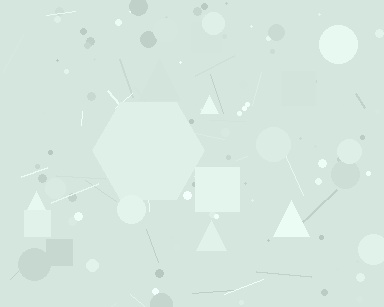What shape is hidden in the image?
A hexagon is hidden in the image.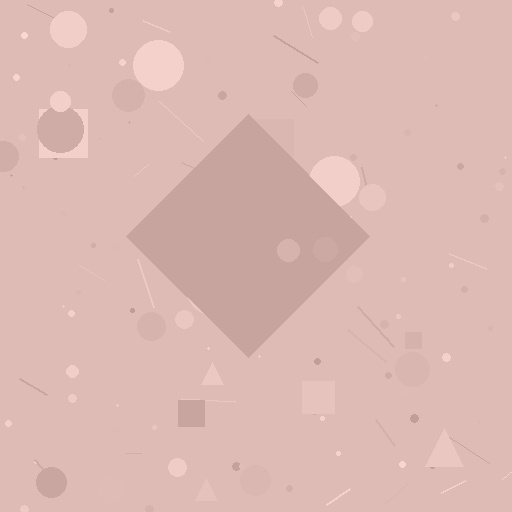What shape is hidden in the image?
A diamond is hidden in the image.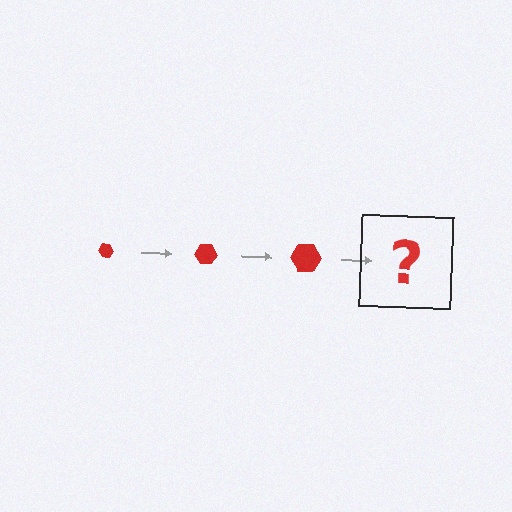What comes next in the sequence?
The next element should be a red hexagon, larger than the previous one.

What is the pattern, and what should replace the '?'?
The pattern is that the hexagon gets progressively larger each step. The '?' should be a red hexagon, larger than the previous one.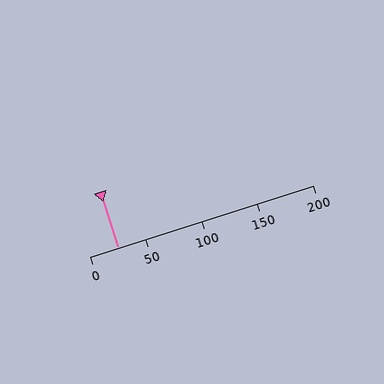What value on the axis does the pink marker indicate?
The marker indicates approximately 25.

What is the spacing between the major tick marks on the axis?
The major ticks are spaced 50 apart.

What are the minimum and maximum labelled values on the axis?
The axis runs from 0 to 200.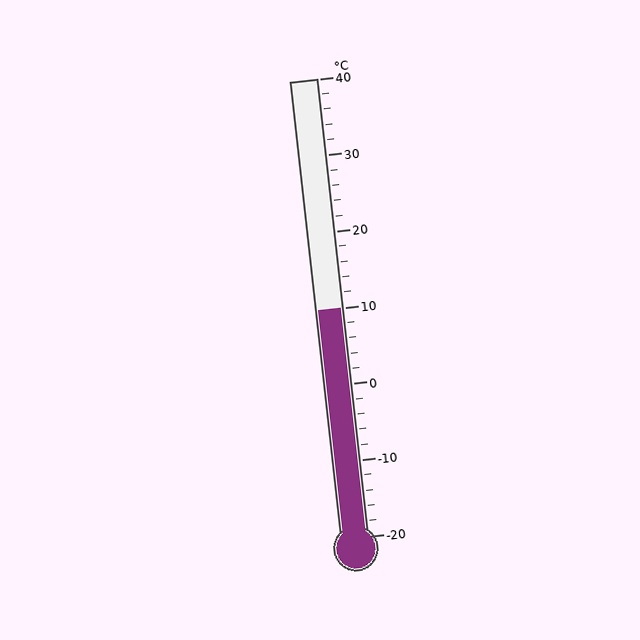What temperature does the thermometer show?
The thermometer shows approximately 10°C.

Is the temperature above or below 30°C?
The temperature is below 30°C.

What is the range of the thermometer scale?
The thermometer scale ranges from -20°C to 40°C.